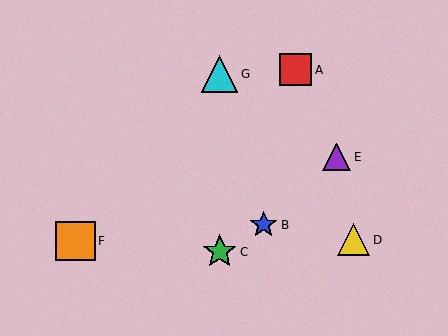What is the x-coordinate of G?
Object G is at x≈220.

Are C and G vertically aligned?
Yes, both are at x≈220.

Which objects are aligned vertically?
Objects C, G are aligned vertically.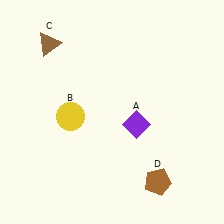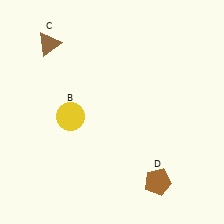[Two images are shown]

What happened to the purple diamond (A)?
The purple diamond (A) was removed in Image 2. It was in the bottom-right area of Image 1.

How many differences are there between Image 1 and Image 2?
There is 1 difference between the two images.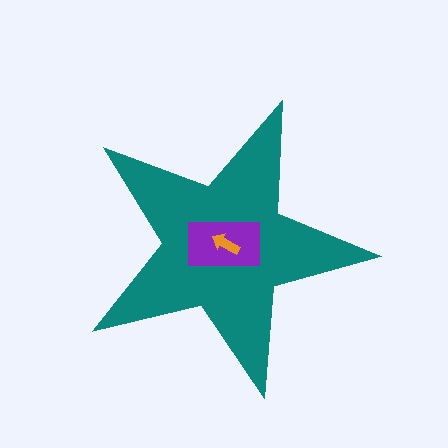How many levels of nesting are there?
3.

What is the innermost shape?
The orange arrow.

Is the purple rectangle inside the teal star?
Yes.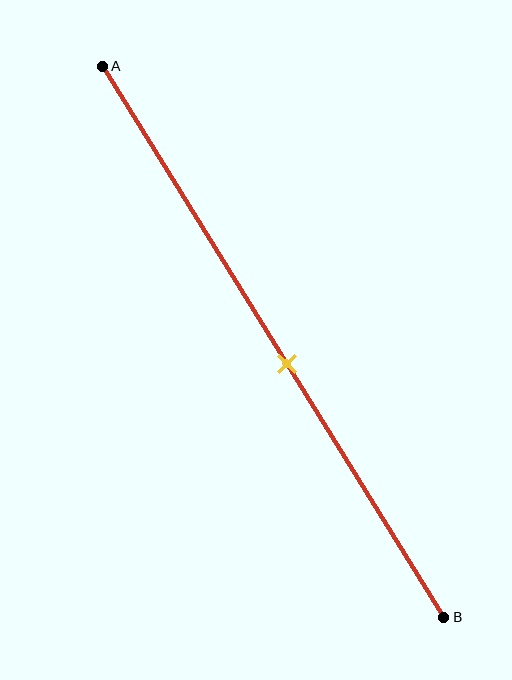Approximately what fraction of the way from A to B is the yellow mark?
The yellow mark is approximately 55% of the way from A to B.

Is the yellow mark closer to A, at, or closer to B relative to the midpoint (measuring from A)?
The yellow mark is closer to point B than the midpoint of segment AB.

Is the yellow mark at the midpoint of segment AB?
No, the mark is at about 55% from A, not at the 50% midpoint.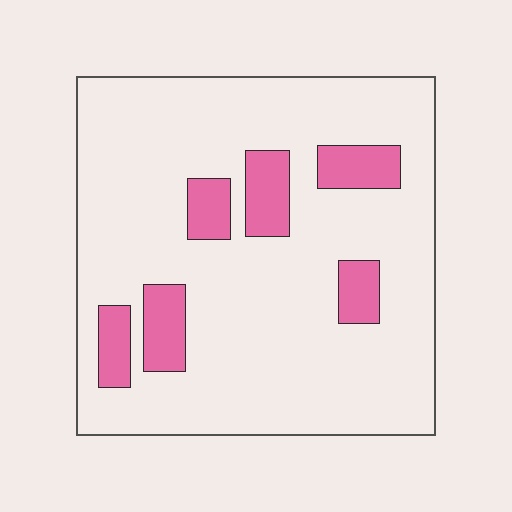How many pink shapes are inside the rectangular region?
6.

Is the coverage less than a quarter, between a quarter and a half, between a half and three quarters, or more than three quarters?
Less than a quarter.